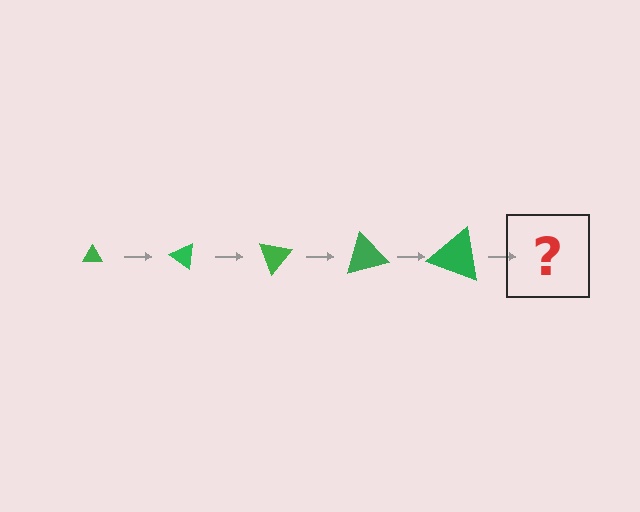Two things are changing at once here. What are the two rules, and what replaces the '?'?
The two rules are that the triangle grows larger each step and it rotates 35 degrees each step. The '?' should be a triangle, larger than the previous one and rotated 175 degrees from the start.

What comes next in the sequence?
The next element should be a triangle, larger than the previous one and rotated 175 degrees from the start.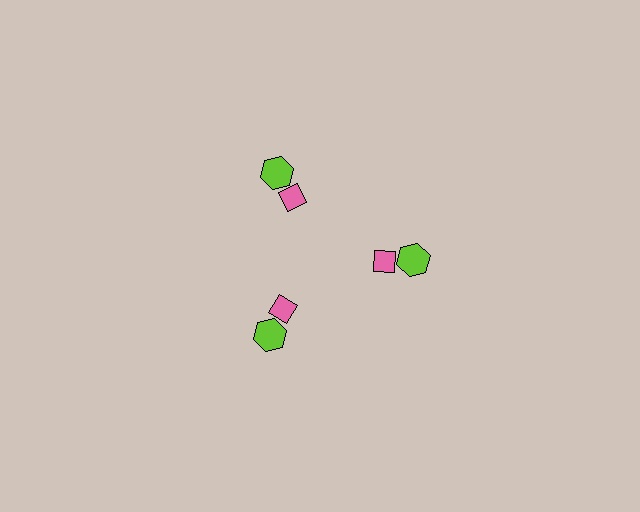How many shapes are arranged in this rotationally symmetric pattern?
There are 6 shapes, arranged in 3 groups of 2.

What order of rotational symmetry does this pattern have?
This pattern has 3-fold rotational symmetry.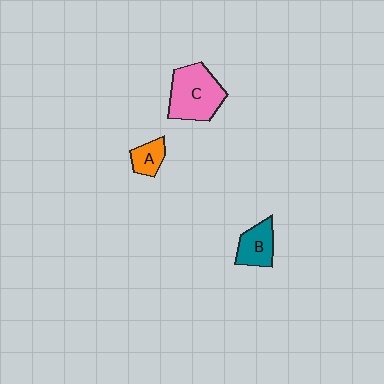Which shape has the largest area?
Shape C (pink).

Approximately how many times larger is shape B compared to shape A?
Approximately 1.5 times.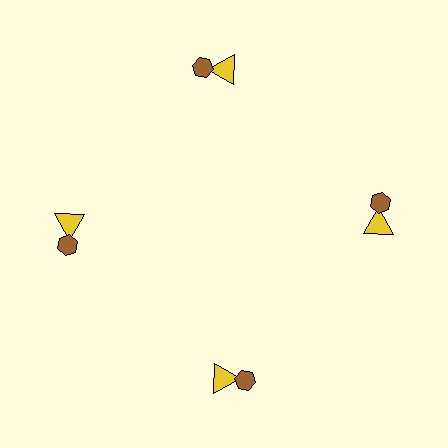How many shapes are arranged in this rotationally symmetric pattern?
There are 8 shapes, arranged in 4 groups of 2.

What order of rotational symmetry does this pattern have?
This pattern has 4-fold rotational symmetry.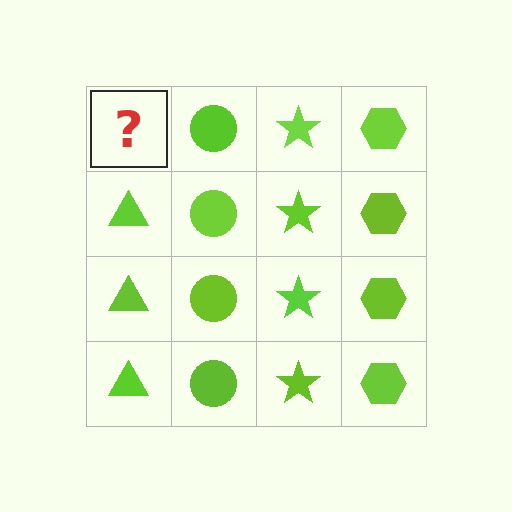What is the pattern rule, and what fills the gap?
The rule is that each column has a consistent shape. The gap should be filled with a lime triangle.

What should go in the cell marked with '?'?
The missing cell should contain a lime triangle.